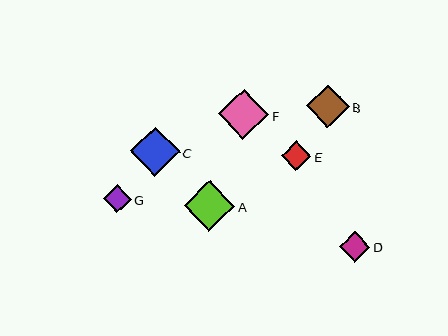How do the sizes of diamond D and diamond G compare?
Diamond D and diamond G are approximately the same size.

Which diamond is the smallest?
Diamond G is the smallest with a size of approximately 28 pixels.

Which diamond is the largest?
Diamond A is the largest with a size of approximately 51 pixels.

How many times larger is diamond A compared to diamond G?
Diamond A is approximately 1.8 times the size of diamond G.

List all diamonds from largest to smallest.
From largest to smallest: A, F, C, B, D, E, G.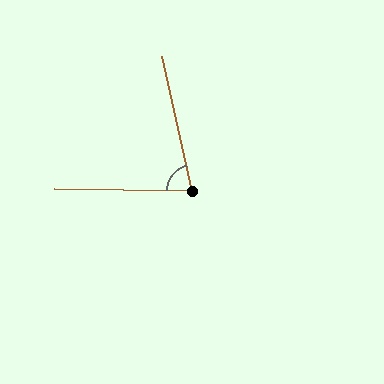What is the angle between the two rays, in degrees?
Approximately 76 degrees.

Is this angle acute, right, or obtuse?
It is acute.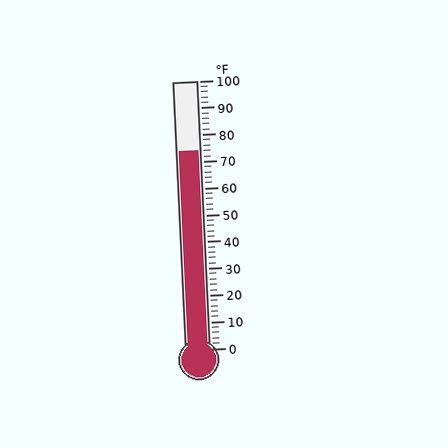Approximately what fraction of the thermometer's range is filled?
The thermometer is filled to approximately 75% of its range.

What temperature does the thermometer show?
The thermometer shows approximately 74°F.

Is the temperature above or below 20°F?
The temperature is above 20°F.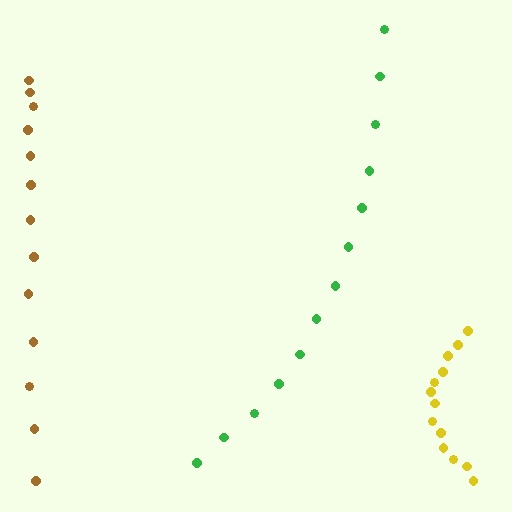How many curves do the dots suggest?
There are 3 distinct paths.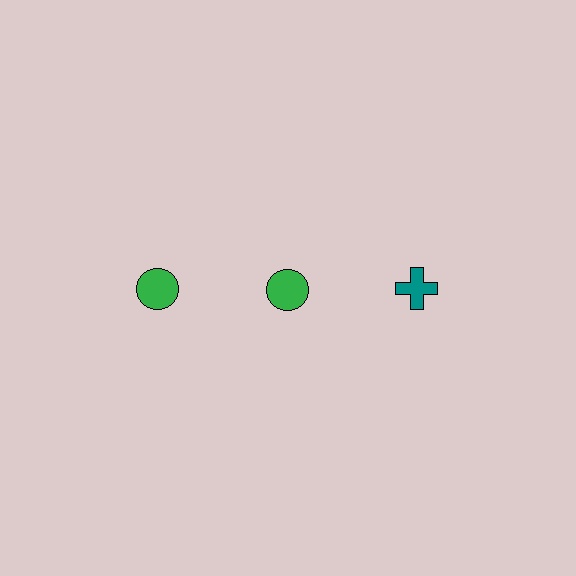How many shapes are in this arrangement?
There are 3 shapes arranged in a grid pattern.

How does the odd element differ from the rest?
It differs in both color (teal instead of green) and shape (cross instead of circle).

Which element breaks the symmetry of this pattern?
The teal cross in the top row, center column breaks the symmetry. All other shapes are green circles.